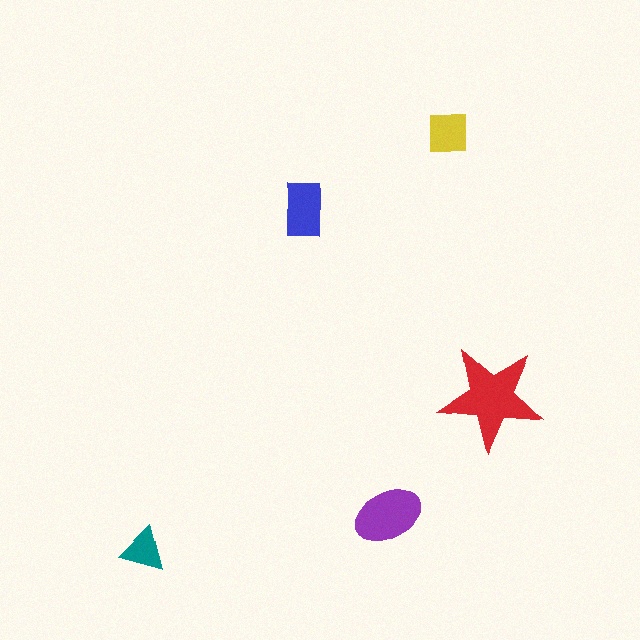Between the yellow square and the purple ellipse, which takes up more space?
The purple ellipse.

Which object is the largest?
The red star.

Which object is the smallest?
The teal triangle.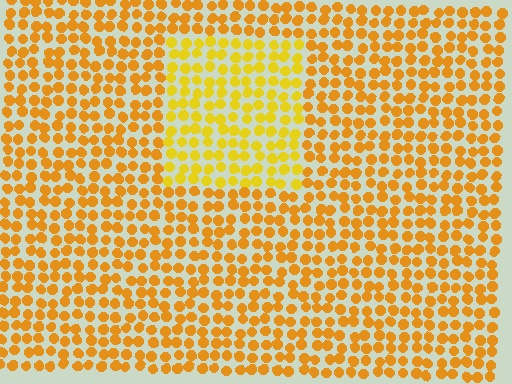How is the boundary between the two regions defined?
The boundary is defined purely by a slight shift in hue (about 19 degrees). Spacing, size, and orientation are identical on both sides.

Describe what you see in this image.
The image is filled with small orange elements in a uniform arrangement. A rectangle-shaped region is visible where the elements are tinted to a slightly different hue, forming a subtle color boundary.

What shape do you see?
I see a rectangle.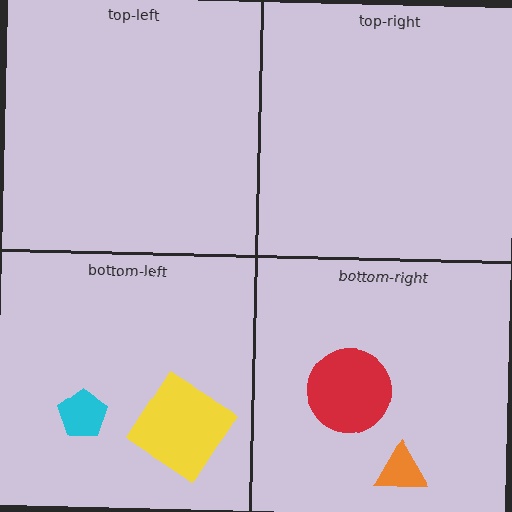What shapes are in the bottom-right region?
The orange triangle, the red circle.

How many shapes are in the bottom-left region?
2.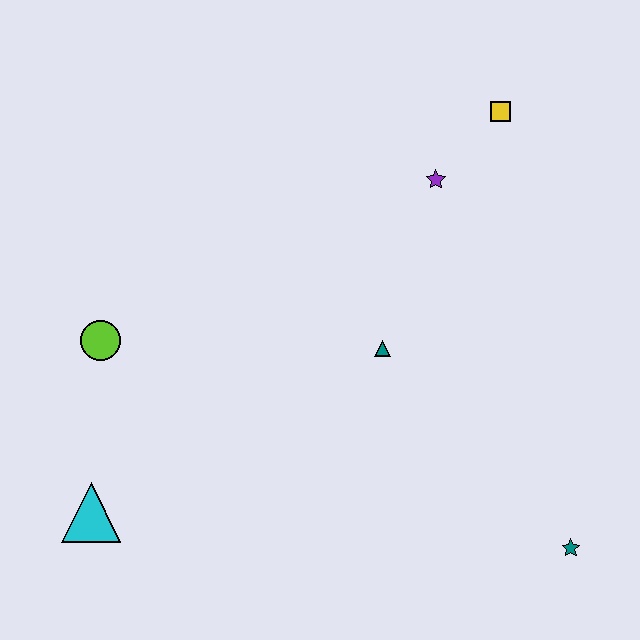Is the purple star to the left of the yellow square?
Yes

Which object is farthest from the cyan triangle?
The yellow square is farthest from the cyan triangle.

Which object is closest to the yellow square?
The purple star is closest to the yellow square.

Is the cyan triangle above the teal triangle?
No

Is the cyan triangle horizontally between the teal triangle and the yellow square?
No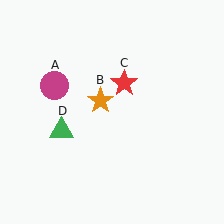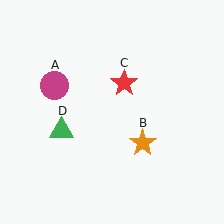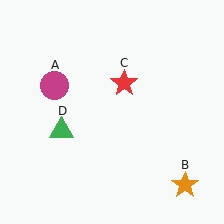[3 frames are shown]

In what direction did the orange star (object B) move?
The orange star (object B) moved down and to the right.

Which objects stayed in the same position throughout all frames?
Magenta circle (object A) and red star (object C) and green triangle (object D) remained stationary.